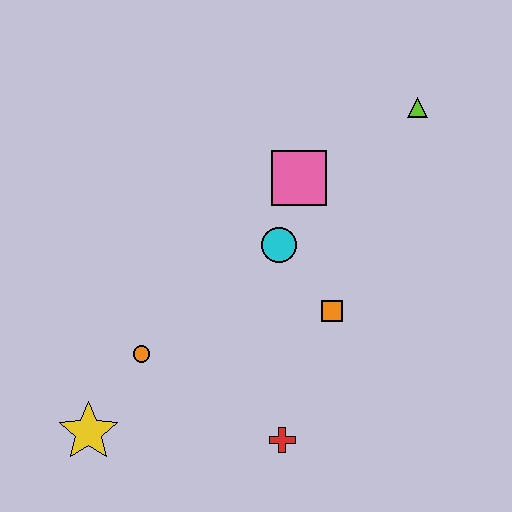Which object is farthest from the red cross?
The lime triangle is farthest from the red cross.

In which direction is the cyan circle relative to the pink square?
The cyan circle is below the pink square.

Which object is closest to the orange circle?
The yellow star is closest to the orange circle.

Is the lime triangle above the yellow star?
Yes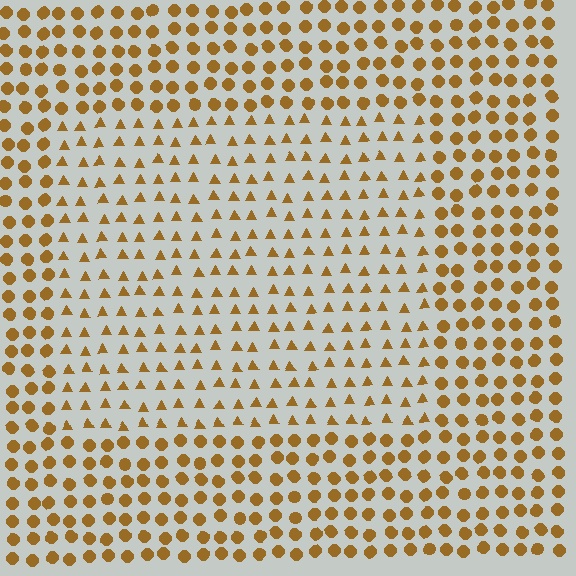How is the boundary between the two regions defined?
The boundary is defined by a change in element shape: triangles inside vs. circles outside. All elements share the same color and spacing.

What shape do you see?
I see a rectangle.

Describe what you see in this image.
The image is filled with small brown elements arranged in a uniform grid. A rectangle-shaped region contains triangles, while the surrounding area contains circles. The boundary is defined purely by the change in element shape.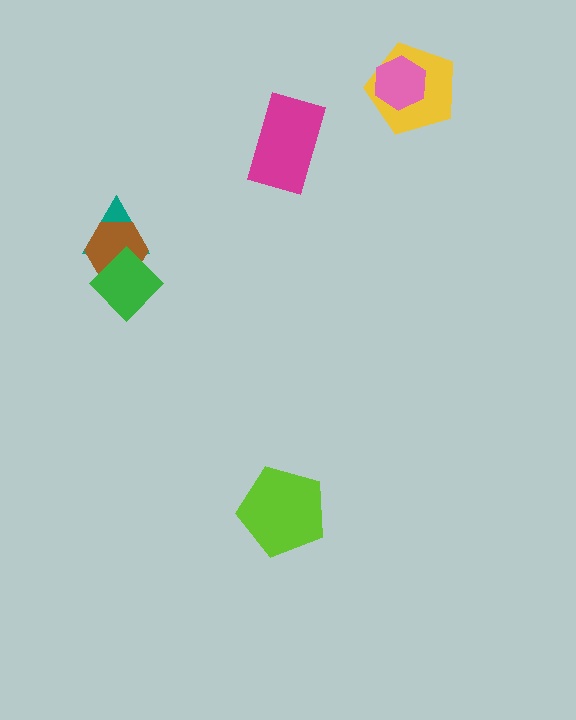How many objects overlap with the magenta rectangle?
0 objects overlap with the magenta rectangle.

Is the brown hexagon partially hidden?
Yes, it is partially covered by another shape.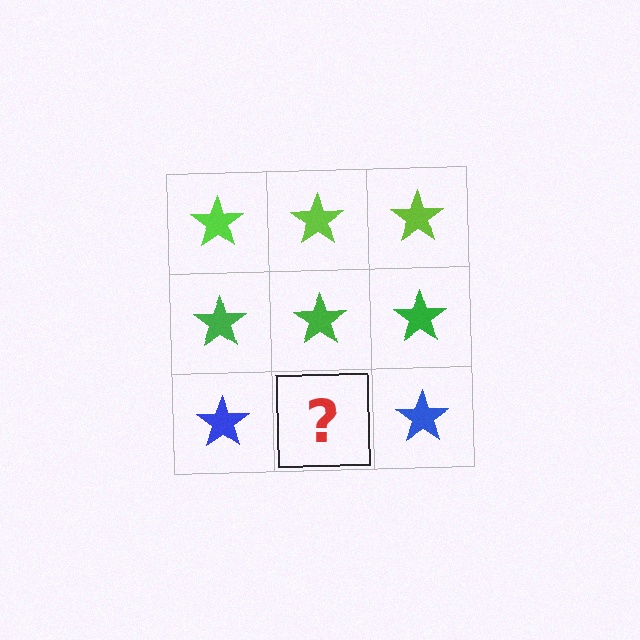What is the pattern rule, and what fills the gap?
The rule is that each row has a consistent color. The gap should be filled with a blue star.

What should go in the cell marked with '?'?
The missing cell should contain a blue star.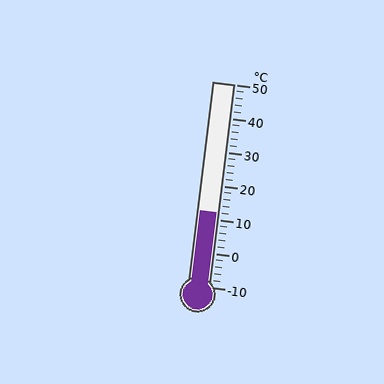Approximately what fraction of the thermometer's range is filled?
The thermometer is filled to approximately 35% of its range.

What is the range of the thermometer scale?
The thermometer scale ranges from -10°C to 50°C.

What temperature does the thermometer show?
The thermometer shows approximately 12°C.